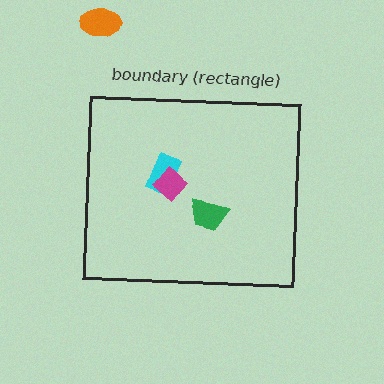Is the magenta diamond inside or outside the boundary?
Inside.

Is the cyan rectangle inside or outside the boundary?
Inside.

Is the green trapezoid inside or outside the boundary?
Inside.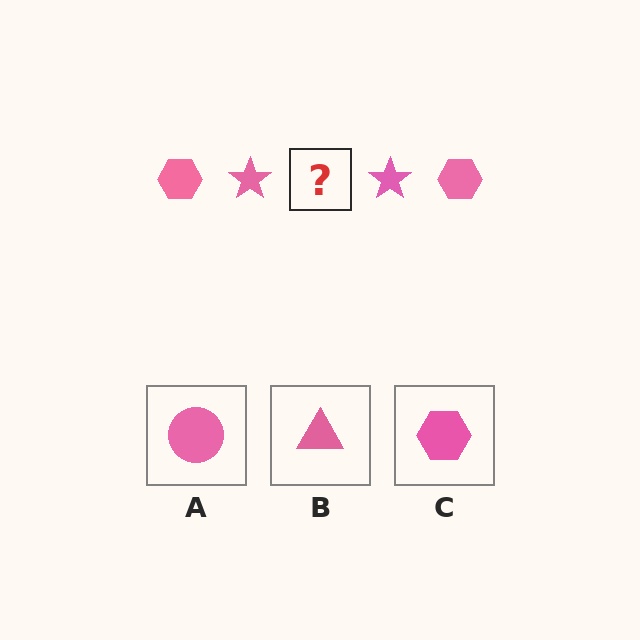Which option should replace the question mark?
Option C.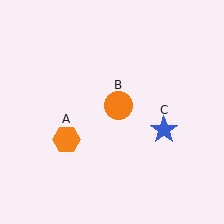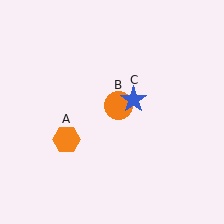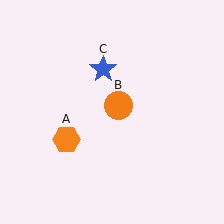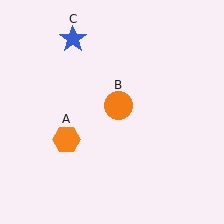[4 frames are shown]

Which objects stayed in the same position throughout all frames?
Orange hexagon (object A) and orange circle (object B) remained stationary.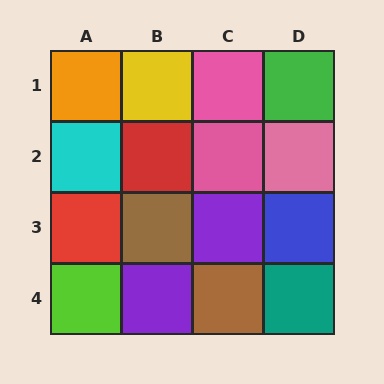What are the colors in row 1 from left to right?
Orange, yellow, pink, green.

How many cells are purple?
2 cells are purple.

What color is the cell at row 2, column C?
Pink.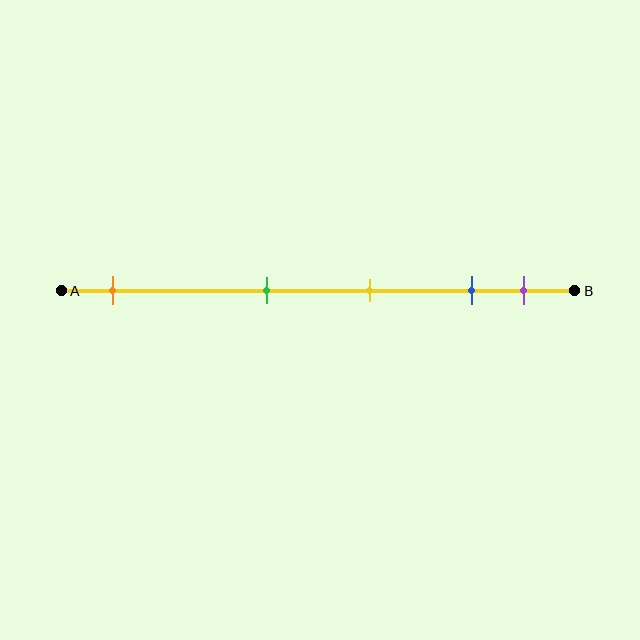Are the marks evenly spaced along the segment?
No, the marks are not evenly spaced.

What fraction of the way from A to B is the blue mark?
The blue mark is approximately 80% (0.8) of the way from A to B.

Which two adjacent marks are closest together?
The blue and purple marks are the closest adjacent pair.